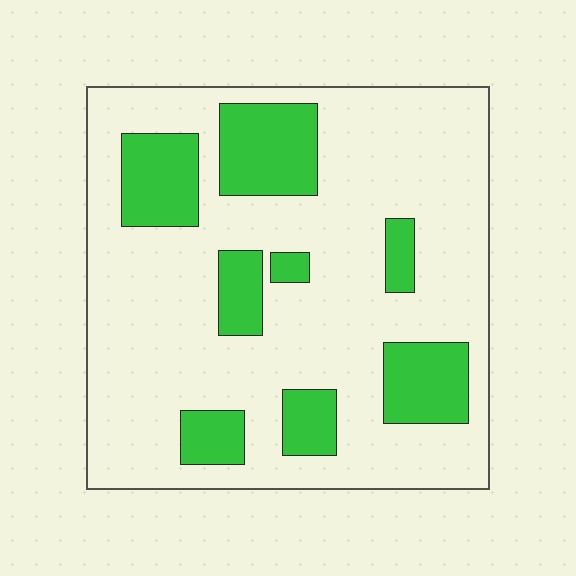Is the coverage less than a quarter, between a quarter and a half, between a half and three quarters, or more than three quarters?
Less than a quarter.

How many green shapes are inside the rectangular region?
8.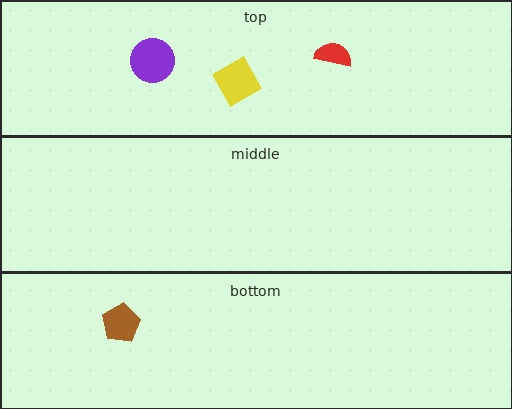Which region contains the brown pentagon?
The bottom region.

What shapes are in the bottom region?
The brown pentagon.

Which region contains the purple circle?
The top region.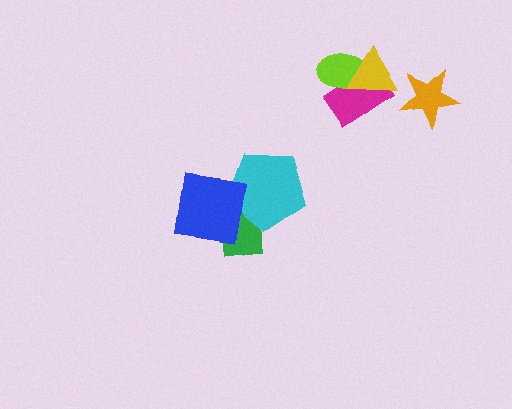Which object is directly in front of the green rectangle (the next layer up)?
The cyan pentagon is directly in front of the green rectangle.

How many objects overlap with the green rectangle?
2 objects overlap with the green rectangle.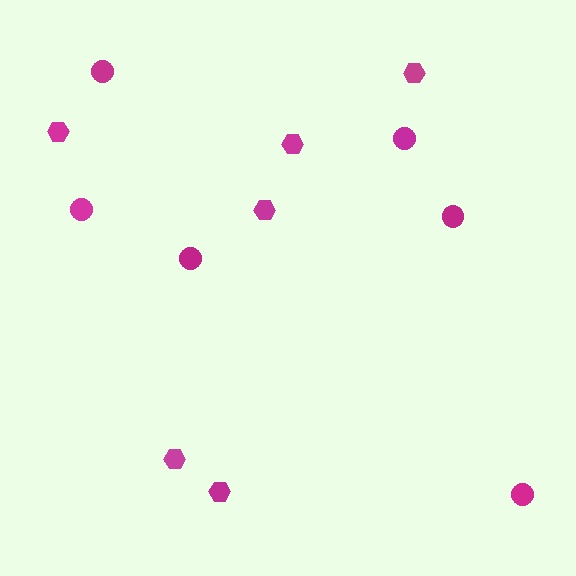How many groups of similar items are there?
There are 2 groups: one group of hexagons (6) and one group of circles (6).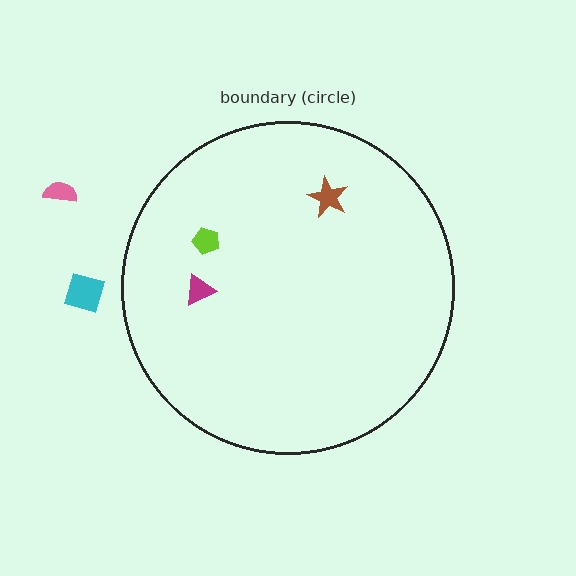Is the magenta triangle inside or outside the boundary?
Inside.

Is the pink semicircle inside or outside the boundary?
Outside.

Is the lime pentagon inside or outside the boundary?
Inside.